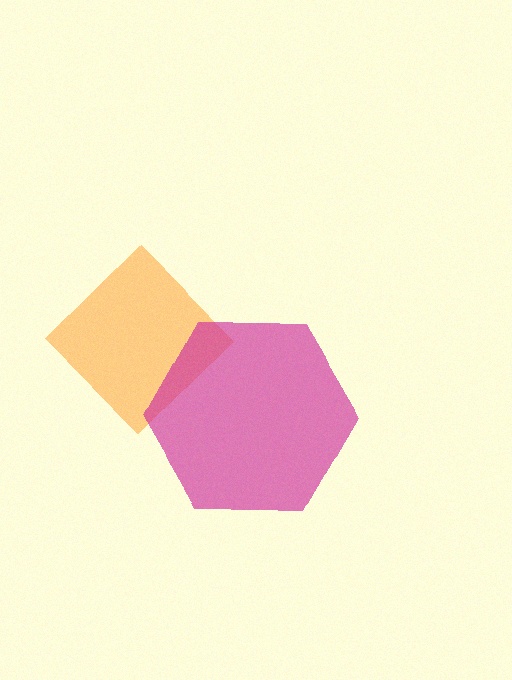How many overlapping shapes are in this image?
There are 2 overlapping shapes in the image.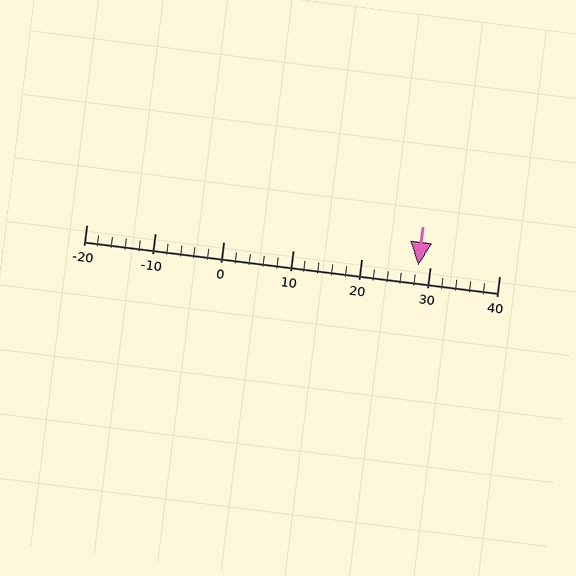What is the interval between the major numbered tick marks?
The major tick marks are spaced 10 units apart.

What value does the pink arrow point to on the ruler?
The pink arrow points to approximately 28.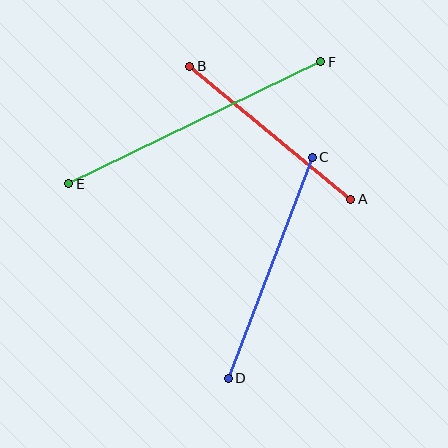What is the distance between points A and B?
The distance is approximately 209 pixels.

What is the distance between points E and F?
The distance is approximately 280 pixels.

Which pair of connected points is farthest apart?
Points E and F are farthest apart.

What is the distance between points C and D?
The distance is approximately 236 pixels.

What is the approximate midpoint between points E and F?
The midpoint is at approximately (195, 123) pixels.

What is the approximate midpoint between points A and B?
The midpoint is at approximately (270, 133) pixels.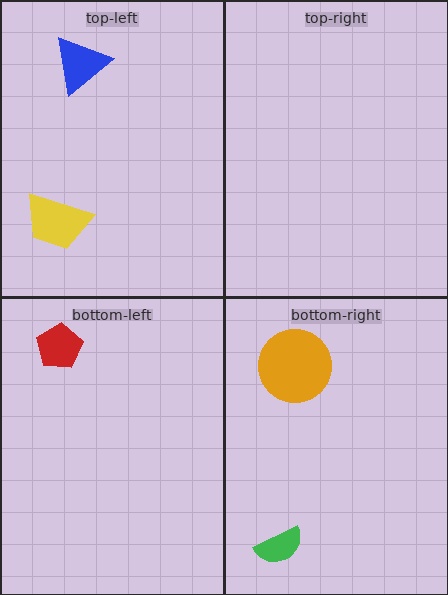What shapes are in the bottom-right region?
The orange circle, the green semicircle.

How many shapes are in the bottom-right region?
2.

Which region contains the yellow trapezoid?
The top-left region.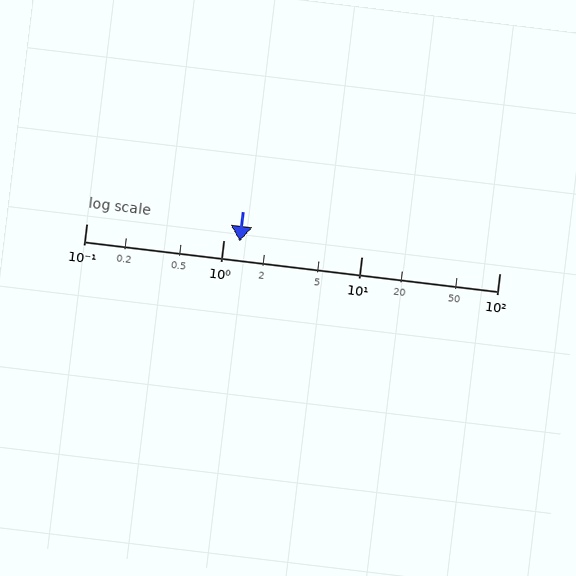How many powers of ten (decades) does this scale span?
The scale spans 3 decades, from 0.1 to 100.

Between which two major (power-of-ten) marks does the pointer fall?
The pointer is between 1 and 10.